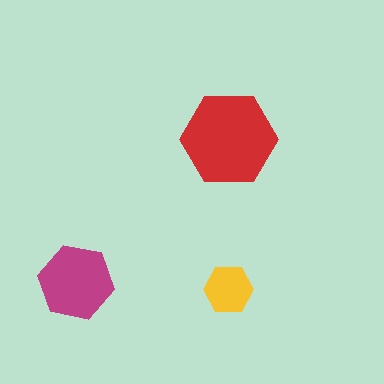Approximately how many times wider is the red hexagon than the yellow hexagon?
About 2 times wider.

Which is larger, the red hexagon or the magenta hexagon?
The red one.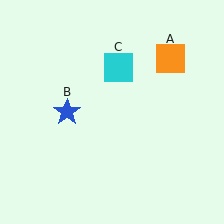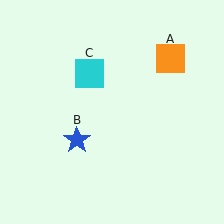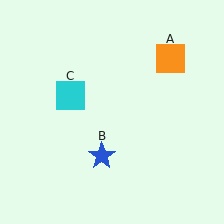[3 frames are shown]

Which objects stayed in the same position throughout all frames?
Orange square (object A) remained stationary.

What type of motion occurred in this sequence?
The blue star (object B), cyan square (object C) rotated counterclockwise around the center of the scene.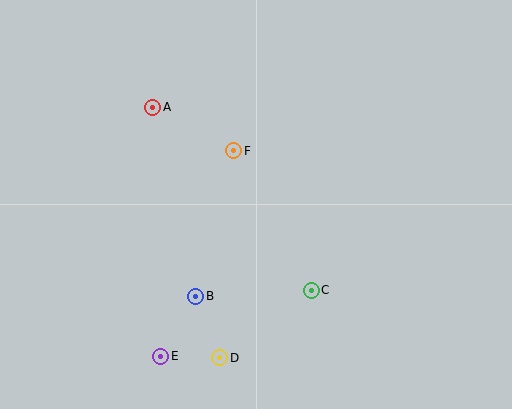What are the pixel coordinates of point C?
Point C is at (311, 290).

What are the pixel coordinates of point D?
Point D is at (220, 358).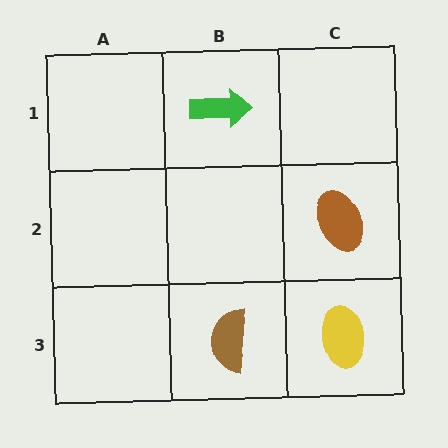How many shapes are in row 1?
1 shape.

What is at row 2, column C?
A brown ellipse.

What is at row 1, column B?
A green arrow.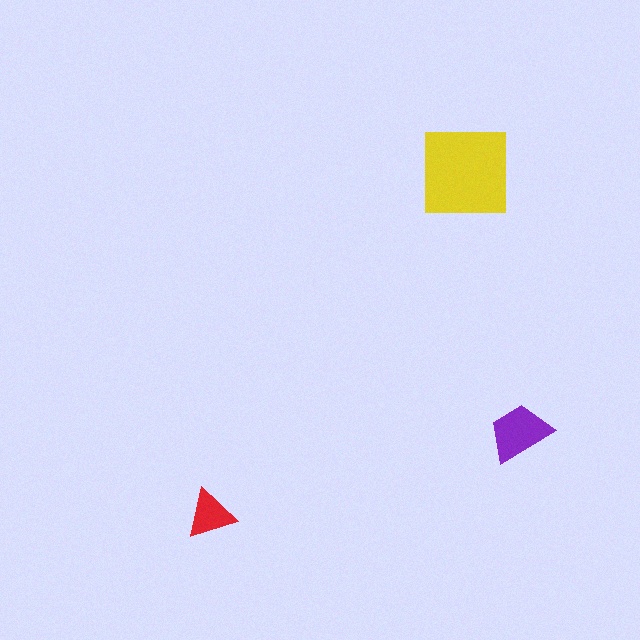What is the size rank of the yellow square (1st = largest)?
1st.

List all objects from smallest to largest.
The red triangle, the purple trapezoid, the yellow square.